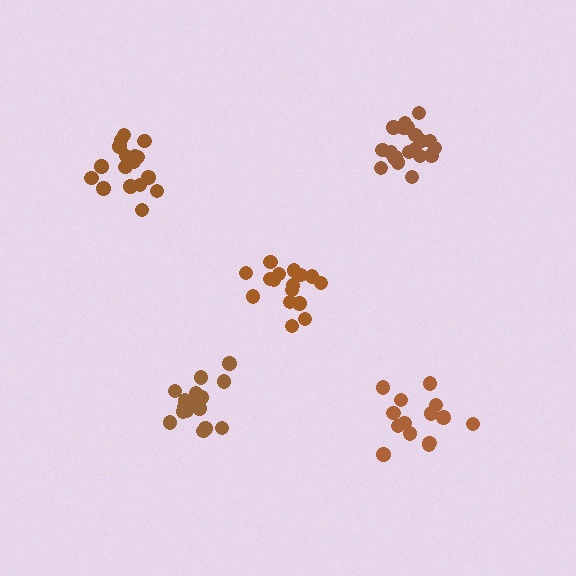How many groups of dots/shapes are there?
There are 5 groups.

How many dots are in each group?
Group 1: 14 dots, Group 2: 16 dots, Group 3: 19 dots, Group 4: 20 dots, Group 5: 17 dots (86 total).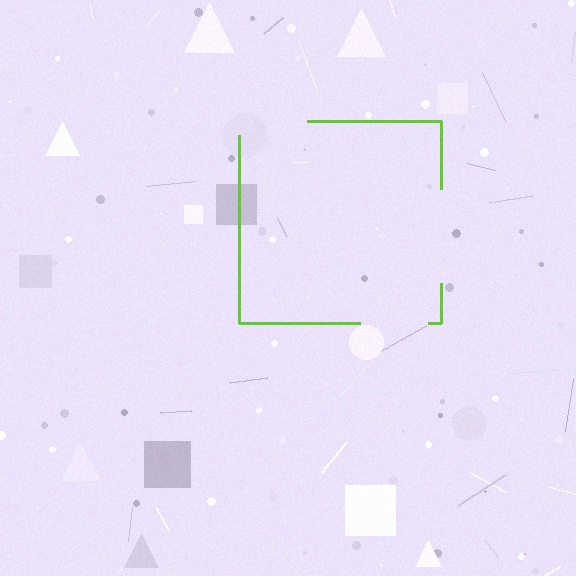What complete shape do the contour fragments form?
The contour fragments form a square.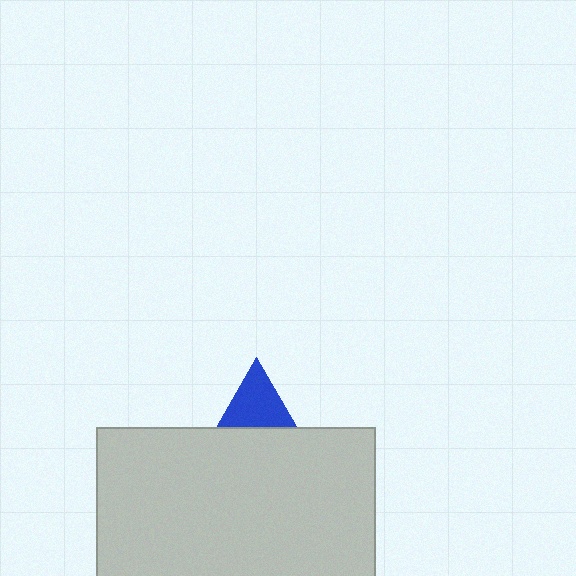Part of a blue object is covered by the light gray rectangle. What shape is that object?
It is a triangle.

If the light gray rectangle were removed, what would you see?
You would see the complete blue triangle.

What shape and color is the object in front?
The object in front is a light gray rectangle.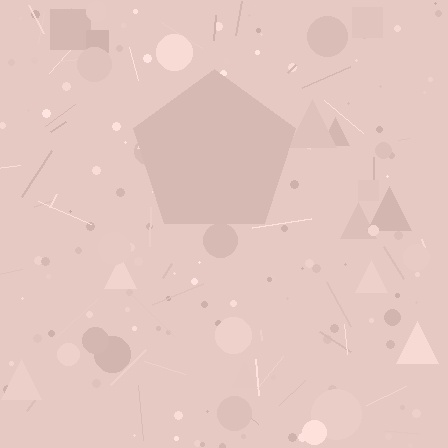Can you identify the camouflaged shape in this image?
The camouflaged shape is a pentagon.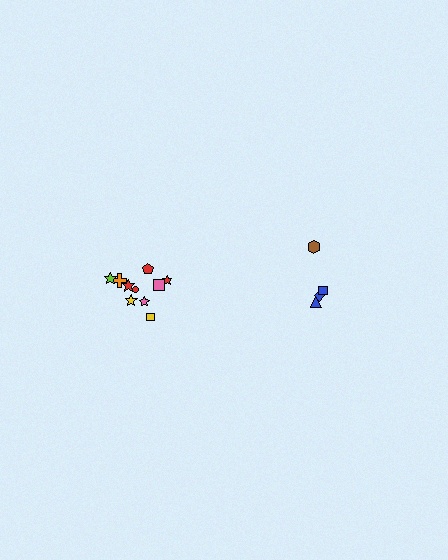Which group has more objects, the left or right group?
The left group.